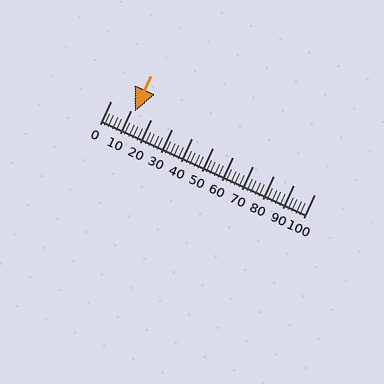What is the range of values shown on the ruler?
The ruler shows values from 0 to 100.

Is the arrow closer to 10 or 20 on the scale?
The arrow is closer to 10.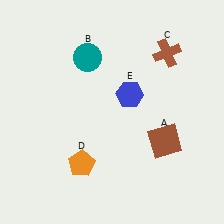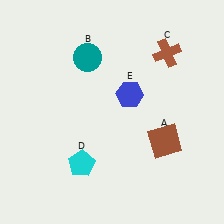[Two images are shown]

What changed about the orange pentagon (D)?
In Image 1, D is orange. In Image 2, it changed to cyan.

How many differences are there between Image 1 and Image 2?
There is 1 difference between the two images.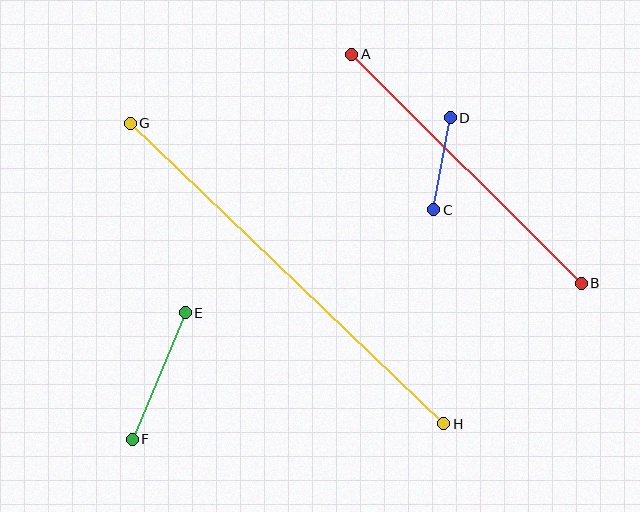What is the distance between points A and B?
The distance is approximately 324 pixels.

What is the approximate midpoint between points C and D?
The midpoint is at approximately (442, 164) pixels.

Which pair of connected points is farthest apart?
Points G and H are farthest apart.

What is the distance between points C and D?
The distance is approximately 93 pixels.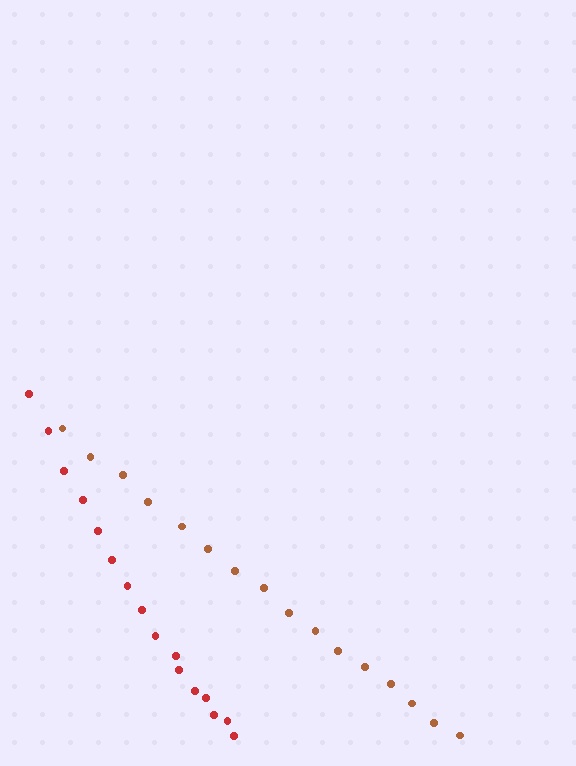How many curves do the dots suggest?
There are 2 distinct paths.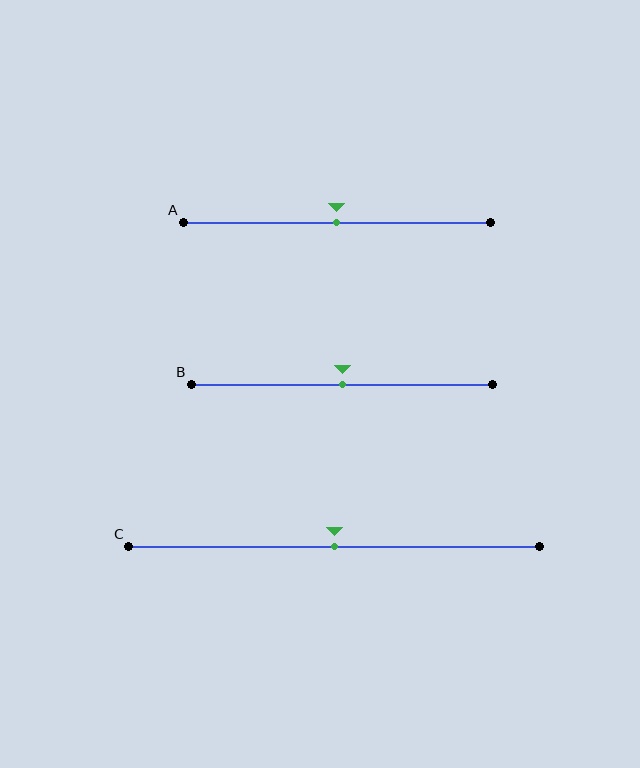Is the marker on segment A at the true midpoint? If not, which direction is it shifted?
Yes, the marker on segment A is at the true midpoint.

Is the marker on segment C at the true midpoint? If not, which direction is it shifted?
Yes, the marker on segment C is at the true midpoint.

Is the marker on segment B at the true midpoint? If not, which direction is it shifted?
Yes, the marker on segment B is at the true midpoint.